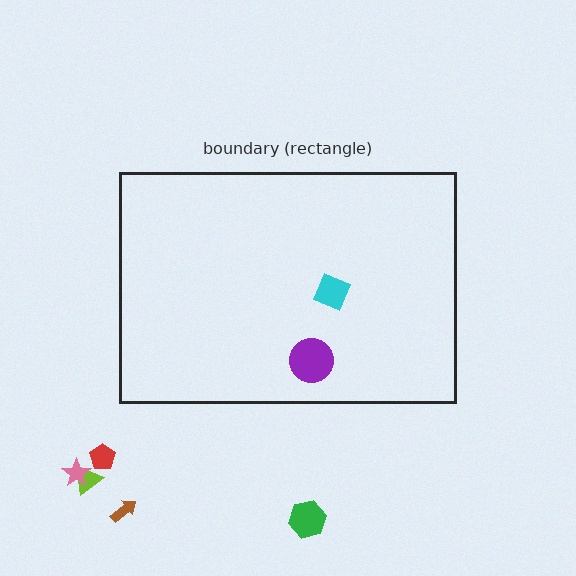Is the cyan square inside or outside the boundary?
Inside.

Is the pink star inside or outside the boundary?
Outside.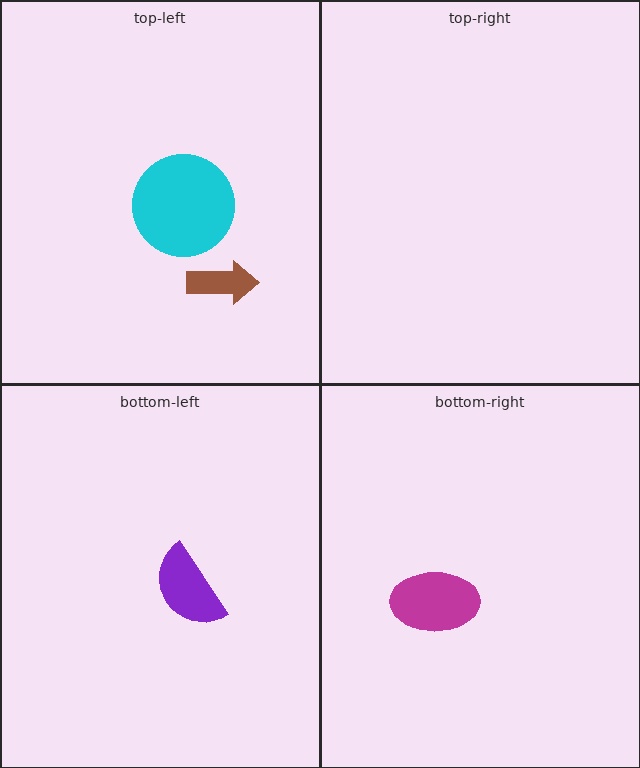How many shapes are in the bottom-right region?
1.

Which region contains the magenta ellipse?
The bottom-right region.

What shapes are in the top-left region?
The brown arrow, the cyan circle.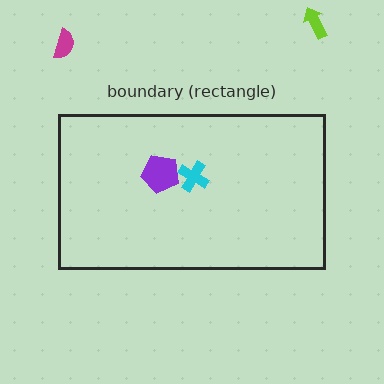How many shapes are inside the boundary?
2 inside, 2 outside.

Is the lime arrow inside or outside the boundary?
Outside.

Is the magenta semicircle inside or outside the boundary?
Outside.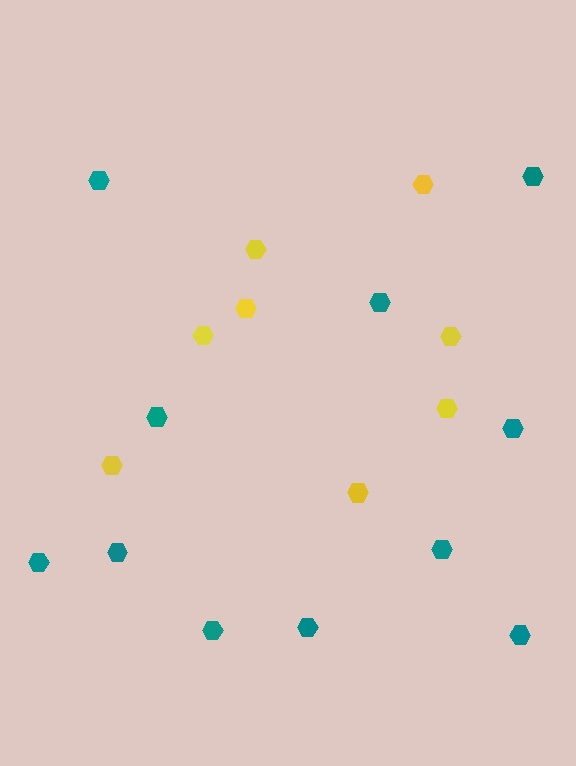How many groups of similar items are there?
There are 2 groups: one group of yellow hexagons (8) and one group of teal hexagons (11).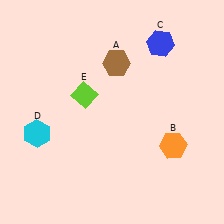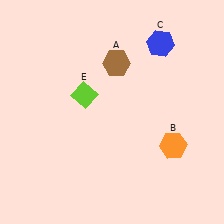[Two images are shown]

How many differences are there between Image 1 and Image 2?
There is 1 difference between the two images.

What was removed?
The cyan hexagon (D) was removed in Image 2.